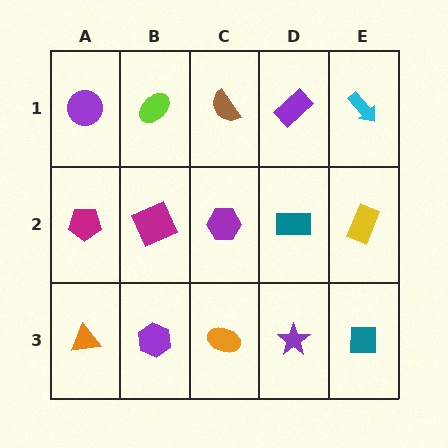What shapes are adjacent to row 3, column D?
A teal rectangle (row 2, column D), an orange ellipse (row 3, column C), a teal square (row 3, column E).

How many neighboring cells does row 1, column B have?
3.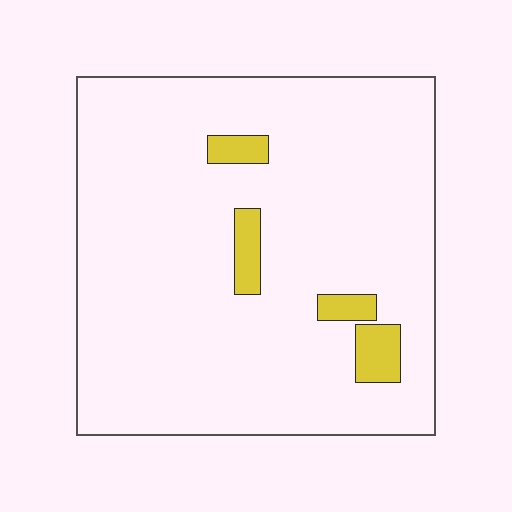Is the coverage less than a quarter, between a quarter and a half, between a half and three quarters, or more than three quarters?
Less than a quarter.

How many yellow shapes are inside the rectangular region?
4.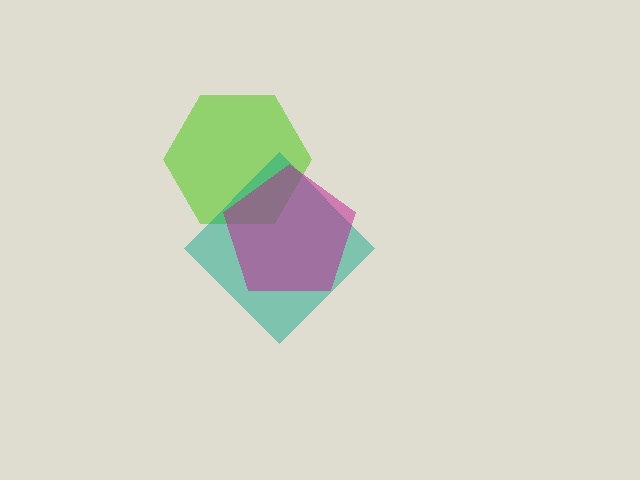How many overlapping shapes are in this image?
There are 3 overlapping shapes in the image.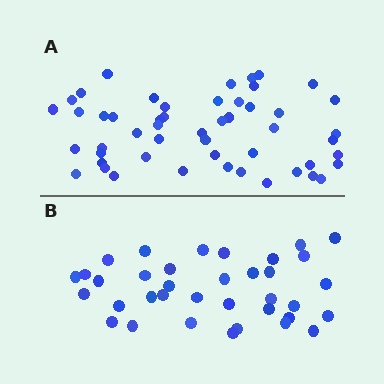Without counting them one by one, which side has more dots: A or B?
Region A (the top region) has more dots.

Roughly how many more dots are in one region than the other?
Region A has approximately 15 more dots than region B.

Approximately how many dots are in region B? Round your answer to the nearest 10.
About 40 dots. (The exact count is 36, which rounds to 40.)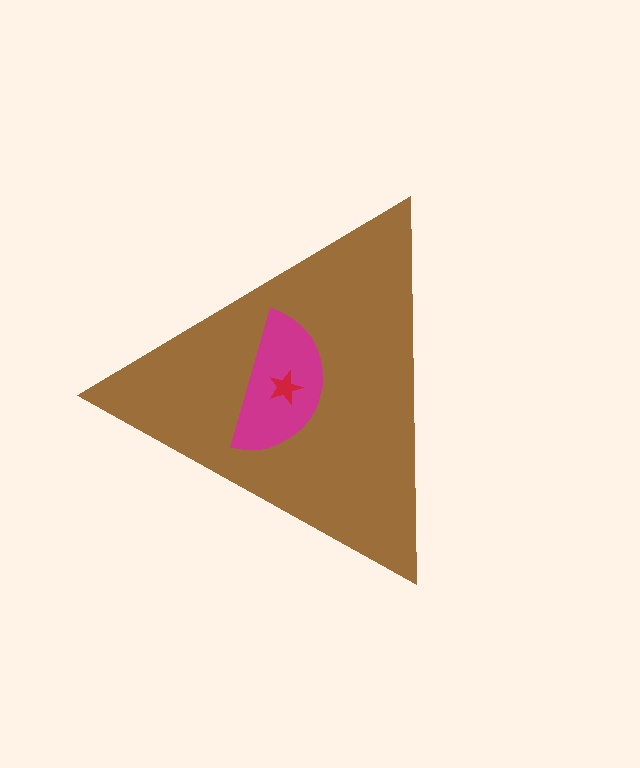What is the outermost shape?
The brown triangle.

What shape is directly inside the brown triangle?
The magenta semicircle.